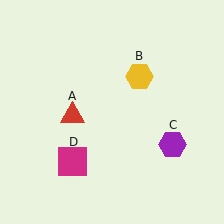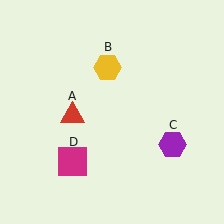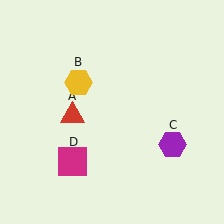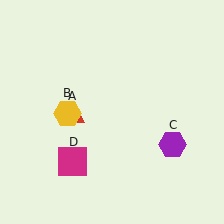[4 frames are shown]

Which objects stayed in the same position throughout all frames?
Red triangle (object A) and purple hexagon (object C) and magenta square (object D) remained stationary.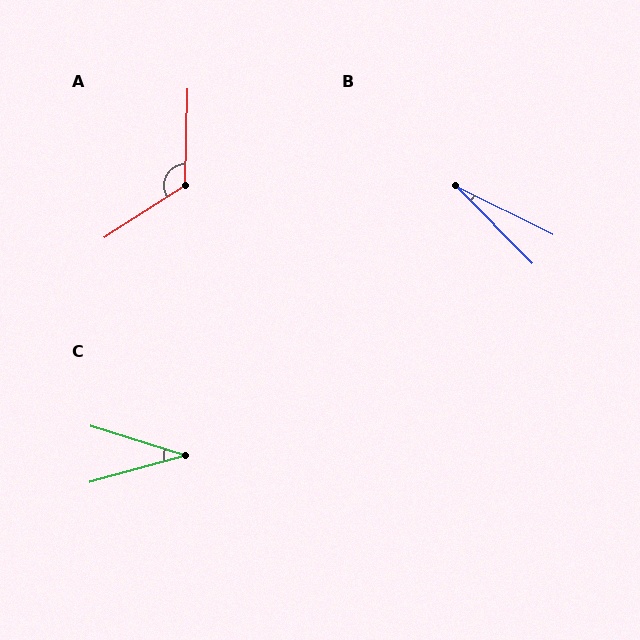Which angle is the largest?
A, at approximately 125 degrees.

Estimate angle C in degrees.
Approximately 33 degrees.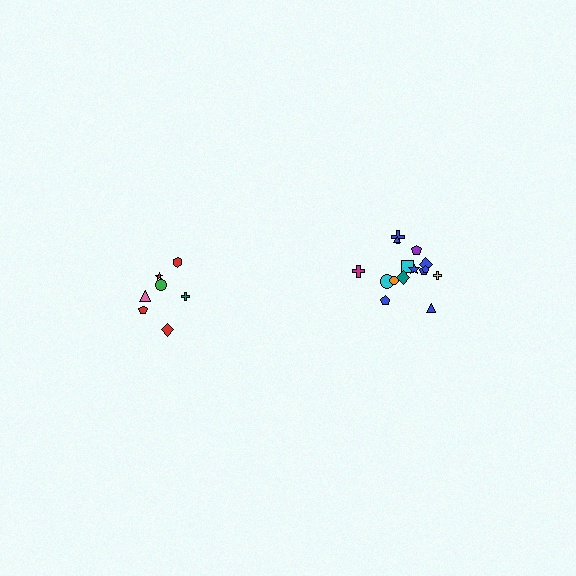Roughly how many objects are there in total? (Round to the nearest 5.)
Roughly 20 objects in total.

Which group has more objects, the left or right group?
The right group.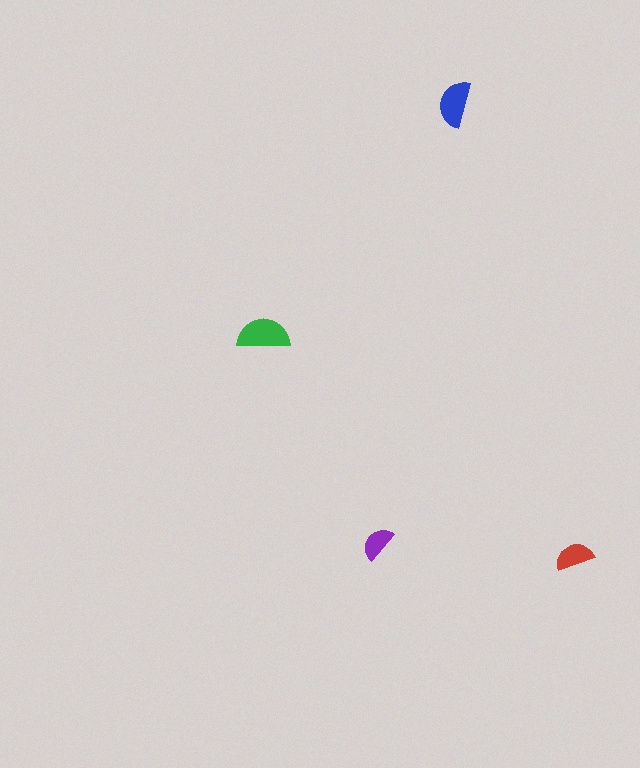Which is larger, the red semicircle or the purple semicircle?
The red one.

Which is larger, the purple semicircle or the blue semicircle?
The blue one.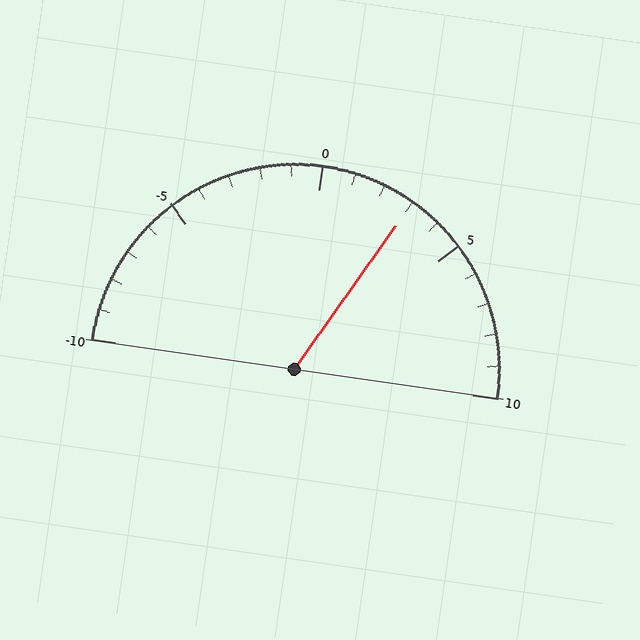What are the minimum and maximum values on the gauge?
The gauge ranges from -10 to 10.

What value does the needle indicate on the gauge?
The needle indicates approximately 3.